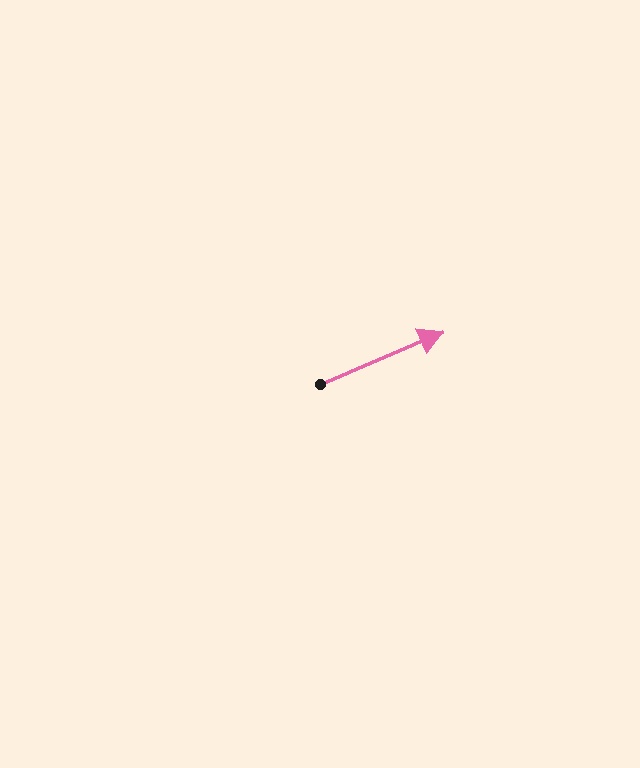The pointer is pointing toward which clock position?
Roughly 2 o'clock.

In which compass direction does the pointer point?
Northeast.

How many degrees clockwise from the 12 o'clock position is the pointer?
Approximately 67 degrees.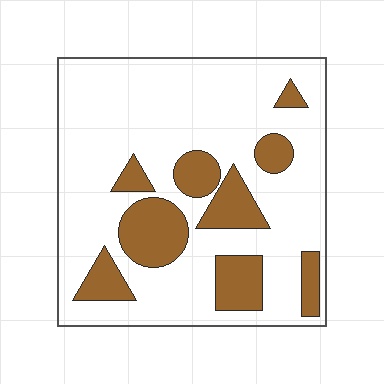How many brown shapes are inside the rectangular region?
9.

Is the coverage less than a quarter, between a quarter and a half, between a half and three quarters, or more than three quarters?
Less than a quarter.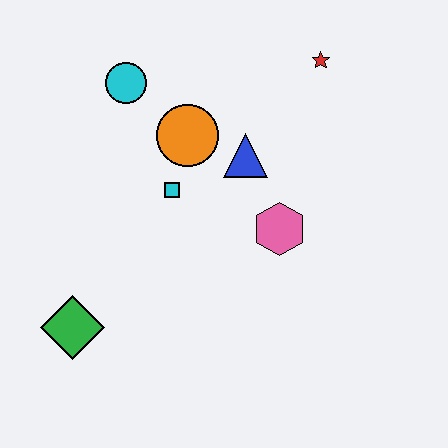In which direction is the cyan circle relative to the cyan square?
The cyan circle is above the cyan square.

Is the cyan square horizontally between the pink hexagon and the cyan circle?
Yes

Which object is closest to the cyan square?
The orange circle is closest to the cyan square.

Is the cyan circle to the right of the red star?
No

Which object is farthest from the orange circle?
The green diamond is farthest from the orange circle.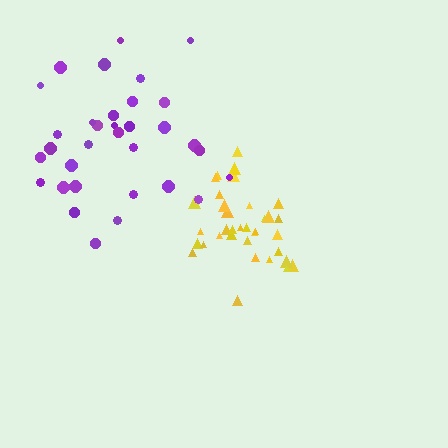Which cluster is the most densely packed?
Yellow.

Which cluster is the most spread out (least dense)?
Purple.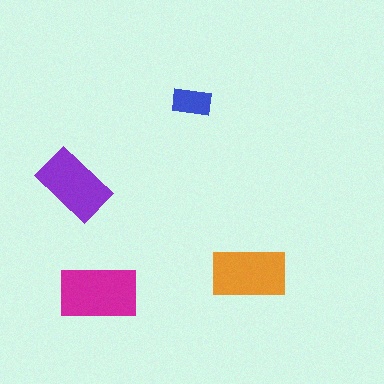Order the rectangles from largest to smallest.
the magenta one, the orange one, the purple one, the blue one.